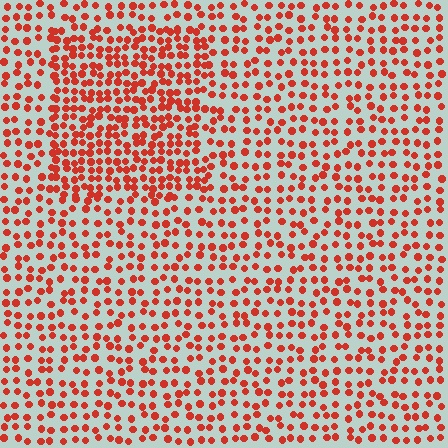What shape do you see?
I see a rectangle.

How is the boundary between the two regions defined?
The boundary is defined by a change in element density (approximately 1.7x ratio). All elements are the same color, size, and shape.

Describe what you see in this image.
The image contains small red elements arranged at two different densities. A rectangle-shaped region is visible where the elements are more densely packed than the surrounding area.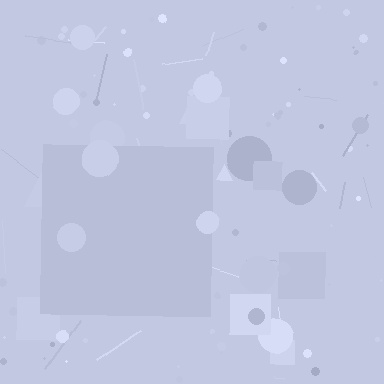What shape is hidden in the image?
A square is hidden in the image.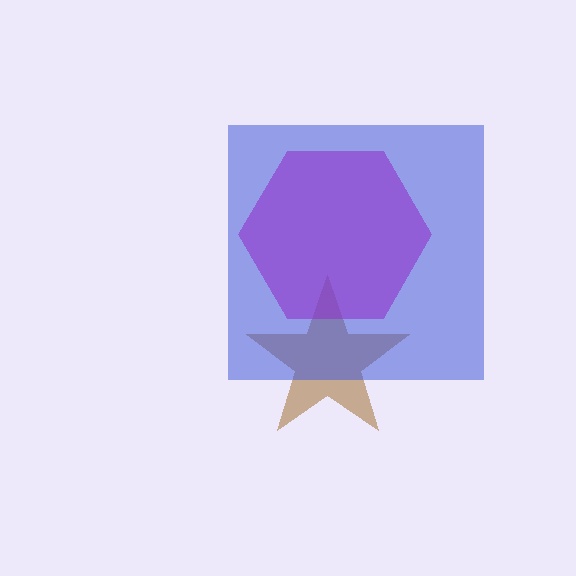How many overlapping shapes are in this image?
There are 3 overlapping shapes in the image.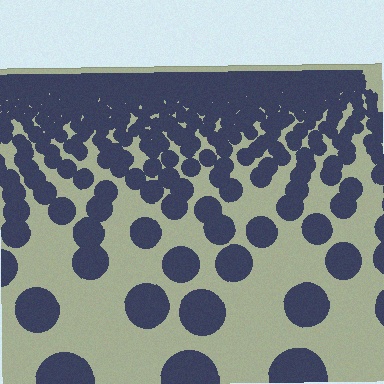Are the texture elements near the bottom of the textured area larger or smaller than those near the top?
Larger. Near the bottom, elements are closer to the viewer and appear at a bigger on-screen size.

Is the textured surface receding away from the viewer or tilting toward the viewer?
The surface is receding away from the viewer. Texture elements get smaller and denser toward the top.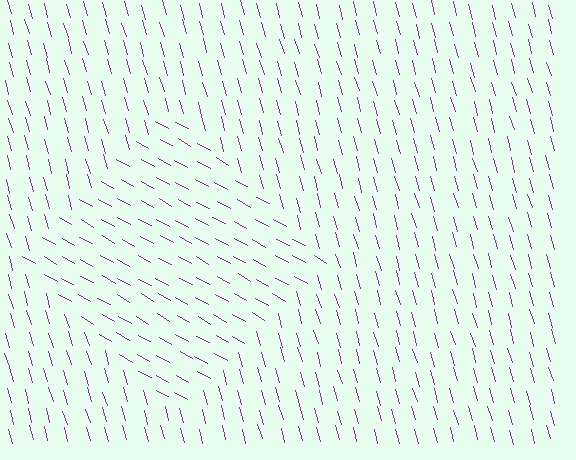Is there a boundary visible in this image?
Yes, there is a texture boundary formed by a change in line orientation.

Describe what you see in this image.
The image is filled with small purple line segments. A diamond region in the image has lines oriented differently from the surrounding lines, creating a visible texture boundary.